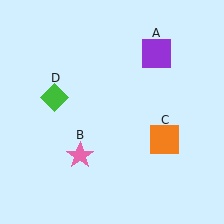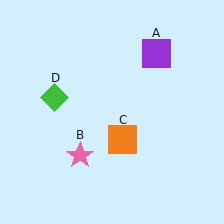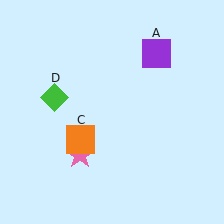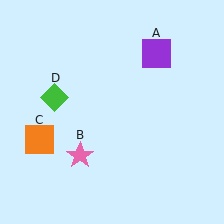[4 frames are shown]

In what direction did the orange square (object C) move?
The orange square (object C) moved left.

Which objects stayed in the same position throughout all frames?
Purple square (object A) and pink star (object B) and green diamond (object D) remained stationary.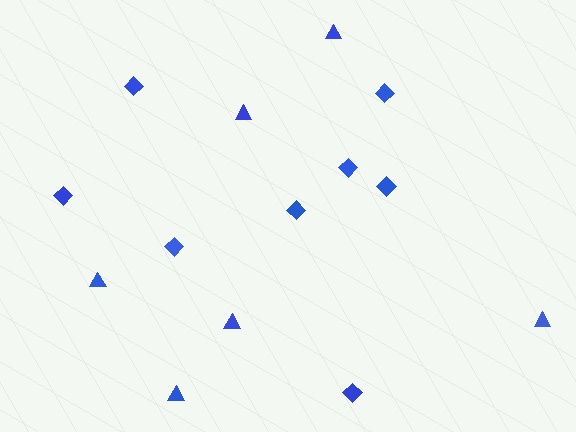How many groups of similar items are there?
There are 2 groups: one group of diamonds (8) and one group of triangles (6).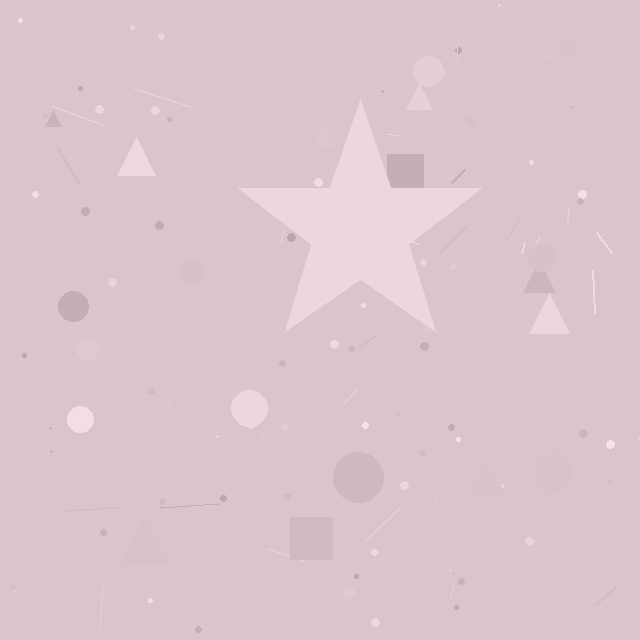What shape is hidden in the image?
A star is hidden in the image.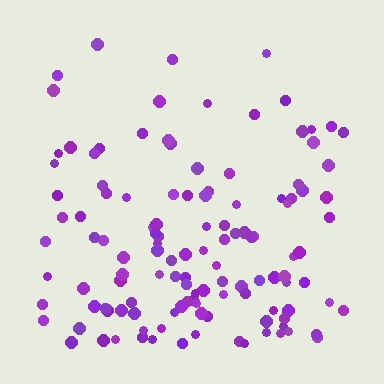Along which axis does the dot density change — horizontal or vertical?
Vertical.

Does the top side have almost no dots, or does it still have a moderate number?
Still a moderate number, just noticeably fewer than the bottom.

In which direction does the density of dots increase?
From top to bottom, with the bottom side densest.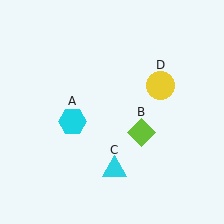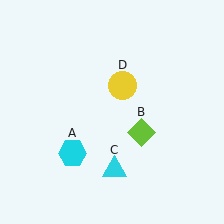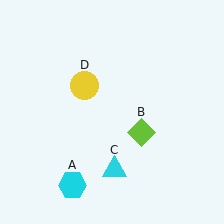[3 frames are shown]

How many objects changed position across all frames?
2 objects changed position: cyan hexagon (object A), yellow circle (object D).